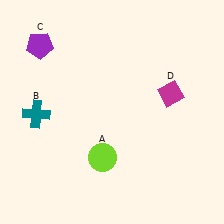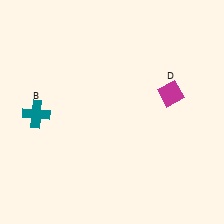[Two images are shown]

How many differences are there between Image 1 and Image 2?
There are 2 differences between the two images.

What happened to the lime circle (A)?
The lime circle (A) was removed in Image 2. It was in the bottom-left area of Image 1.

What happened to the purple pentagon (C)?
The purple pentagon (C) was removed in Image 2. It was in the top-left area of Image 1.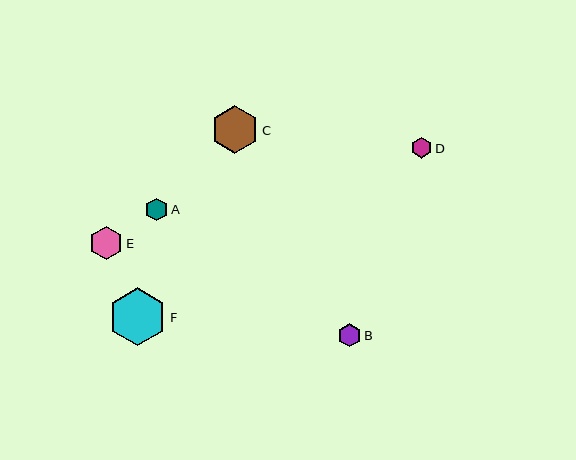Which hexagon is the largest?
Hexagon F is the largest with a size of approximately 58 pixels.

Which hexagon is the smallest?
Hexagon D is the smallest with a size of approximately 21 pixels.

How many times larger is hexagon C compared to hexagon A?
Hexagon C is approximately 2.1 times the size of hexagon A.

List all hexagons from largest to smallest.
From largest to smallest: F, C, E, B, A, D.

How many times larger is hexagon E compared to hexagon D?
Hexagon E is approximately 1.6 times the size of hexagon D.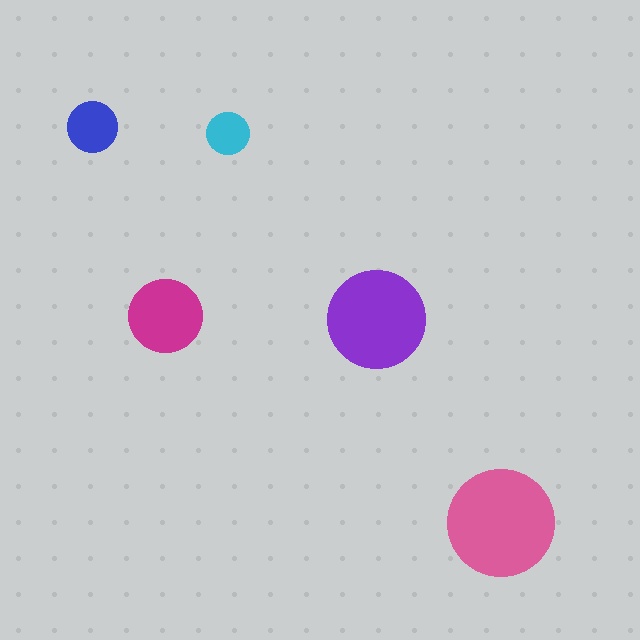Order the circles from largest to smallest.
the pink one, the purple one, the magenta one, the blue one, the cyan one.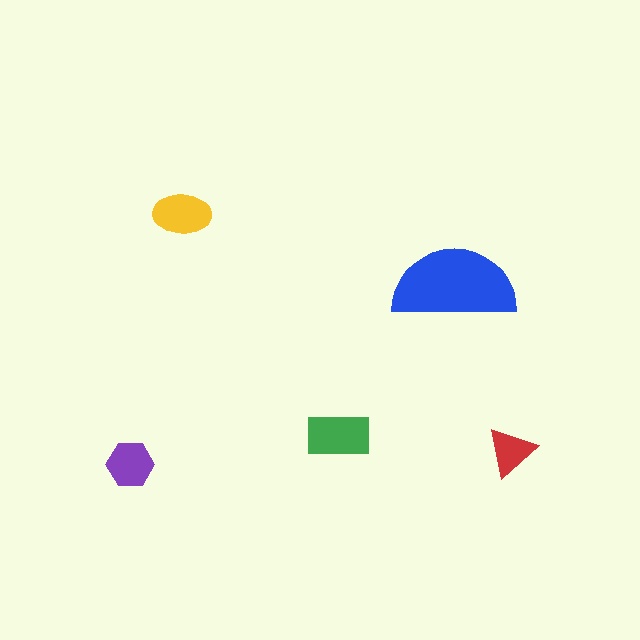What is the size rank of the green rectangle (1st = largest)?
2nd.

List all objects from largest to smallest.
The blue semicircle, the green rectangle, the yellow ellipse, the purple hexagon, the red triangle.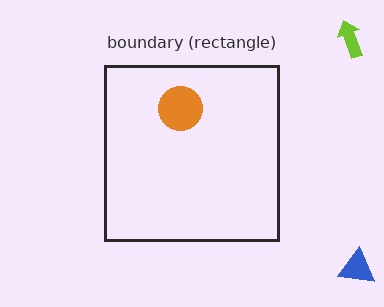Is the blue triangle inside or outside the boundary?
Outside.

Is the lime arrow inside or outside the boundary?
Outside.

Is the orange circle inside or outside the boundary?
Inside.